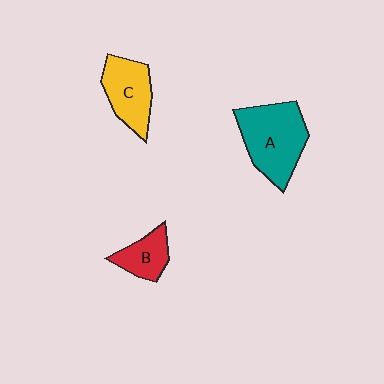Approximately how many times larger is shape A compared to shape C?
Approximately 1.4 times.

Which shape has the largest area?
Shape A (teal).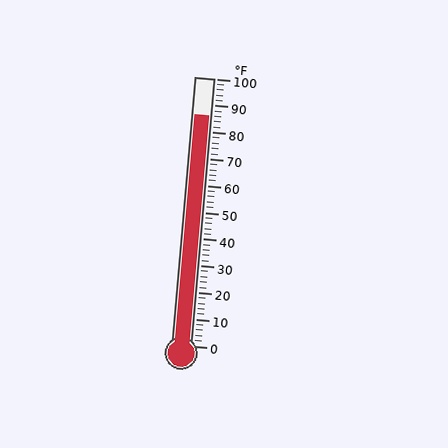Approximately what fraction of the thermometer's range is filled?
The thermometer is filled to approximately 85% of its range.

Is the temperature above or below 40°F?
The temperature is above 40°F.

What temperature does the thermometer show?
The thermometer shows approximately 86°F.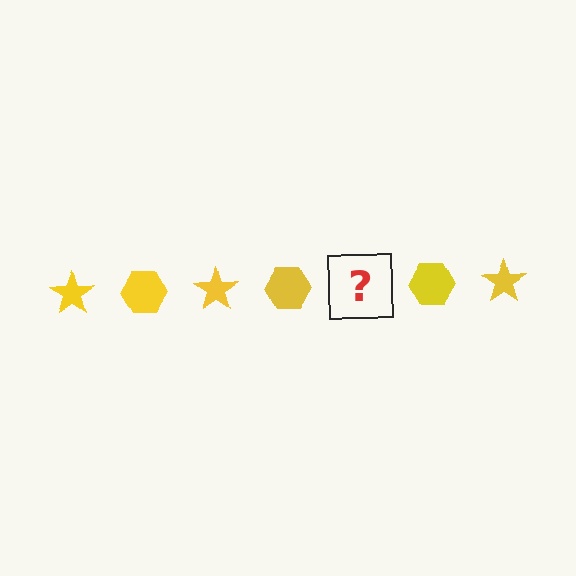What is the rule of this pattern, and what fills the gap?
The rule is that the pattern cycles through star, hexagon shapes in yellow. The gap should be filled with a yellow star.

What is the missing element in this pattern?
The missing element is a yellow star.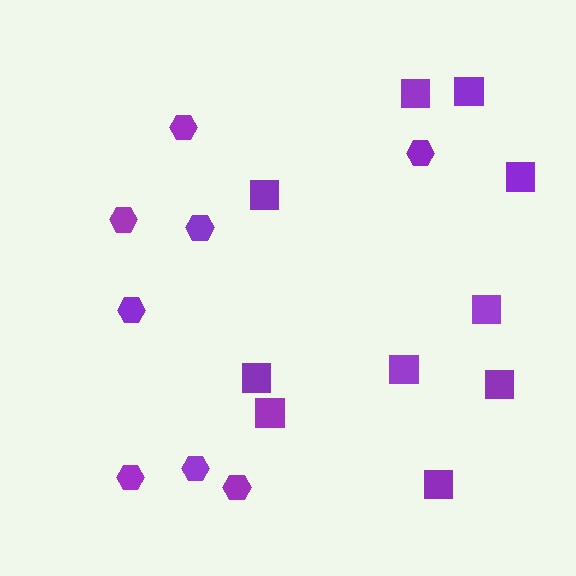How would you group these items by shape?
There are 2 groups: one group of squares (10) and one group of hexagons (8).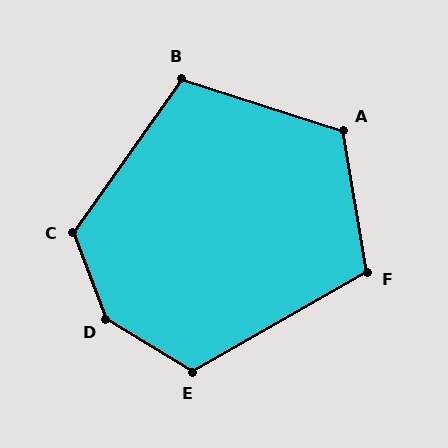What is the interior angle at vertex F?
Approximately 110 degrees (obtuse).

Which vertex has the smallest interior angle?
B, at approximately 107 degrees.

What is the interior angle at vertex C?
Approximately 124 degrees (obtuse).